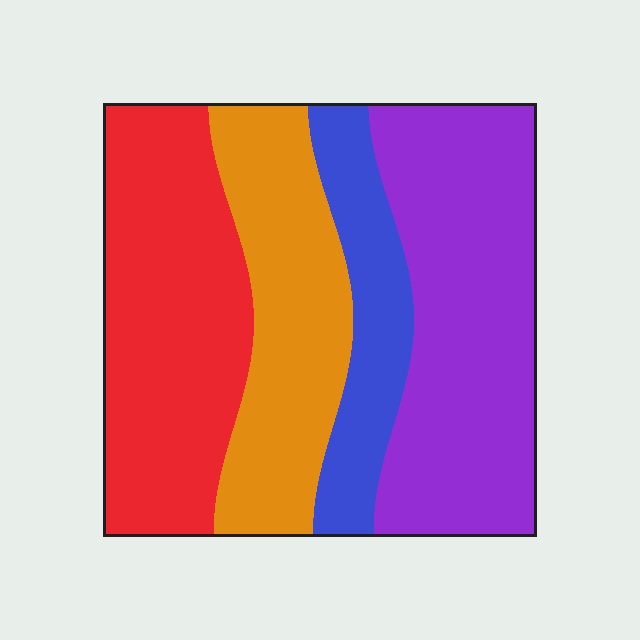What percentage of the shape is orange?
Orange covers roughly 25% of the shape.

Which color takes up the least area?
Blue, at roughly 15%.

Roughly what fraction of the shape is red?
Red covers about 30% of the shape.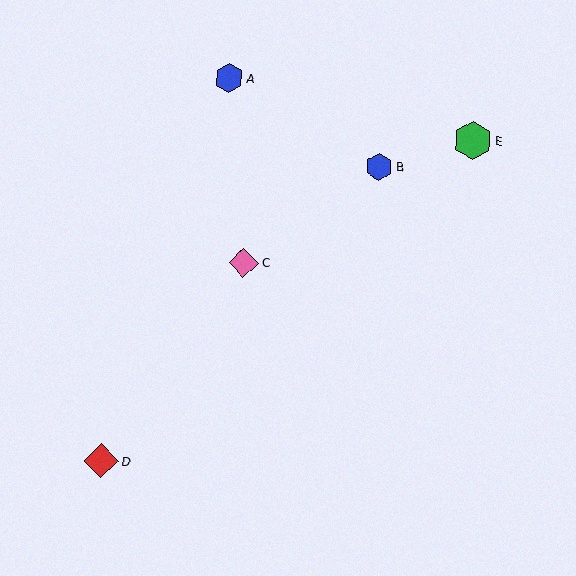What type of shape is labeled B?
Shape B is a blue hexagon.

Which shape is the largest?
The green hexagon (labeled E) is the largest.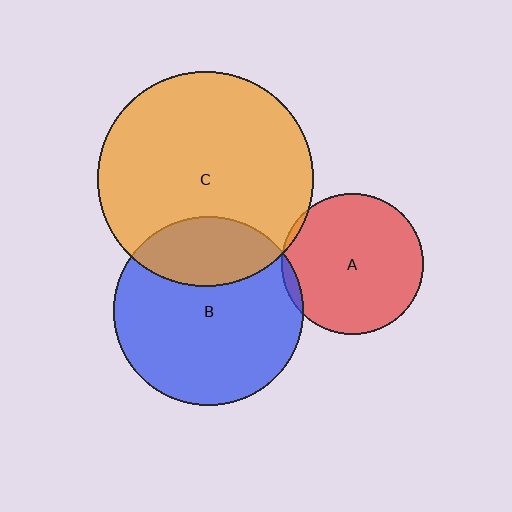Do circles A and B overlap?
Yes.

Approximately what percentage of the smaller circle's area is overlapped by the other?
Approximately 5%.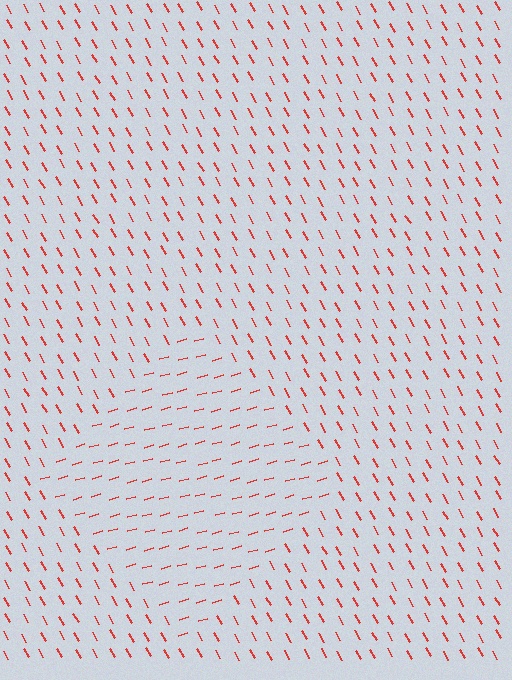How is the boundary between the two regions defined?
The boundary is defined purely by a change in line orientation (approximately 76 degrees difference). All lines are the same color and thickness.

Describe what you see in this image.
The image is filled with small red line segments. A diamond region in the image has lines oriented differently from the surrounding lines, creating a visible texture boundary.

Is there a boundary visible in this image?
Yes, there is a texture boundary formed by a change in line orientation.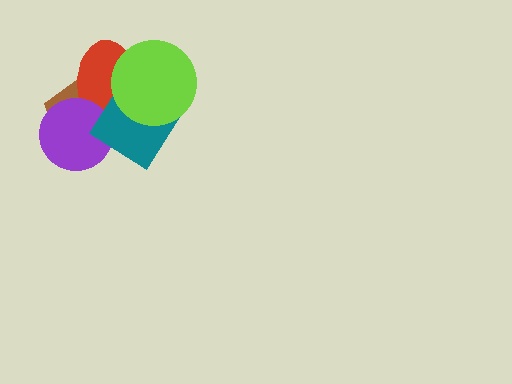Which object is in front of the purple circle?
The teal diamond is in front of the purple circle.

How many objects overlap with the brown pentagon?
3 objects overlap with the brown pentagon.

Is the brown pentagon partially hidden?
Yes, it is partially covered by another shape.